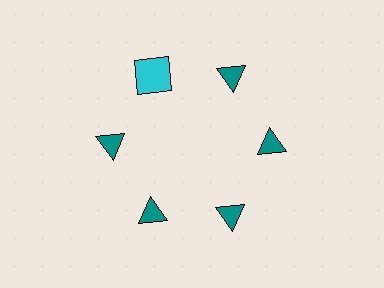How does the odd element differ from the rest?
It differs in both color (cyan instead of teal) and shape (square instead of triangle).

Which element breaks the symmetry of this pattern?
The cyan square at roughly the 11 o'clock position breaks the symmetry. All other shapes are teal triangles.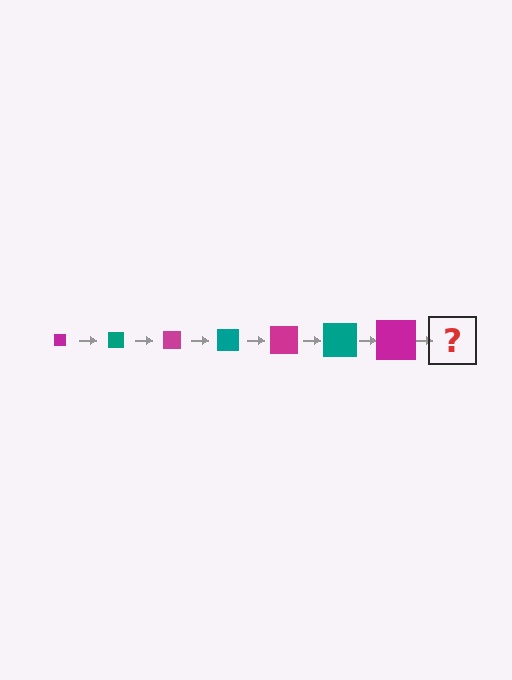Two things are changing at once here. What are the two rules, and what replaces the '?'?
The two rules are that the square grows larger each step and the color cycles through magenta and teal. The '?' should be a teal square, larger than the previous one.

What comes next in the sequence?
The next element should be a teal square, larger than the previous one.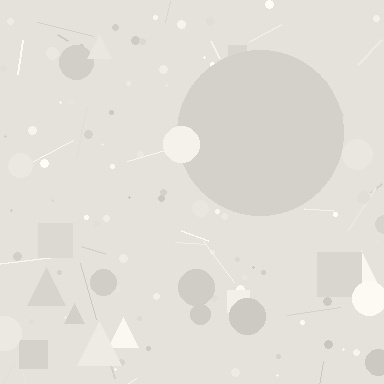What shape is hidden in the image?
A circle is hidden in the image.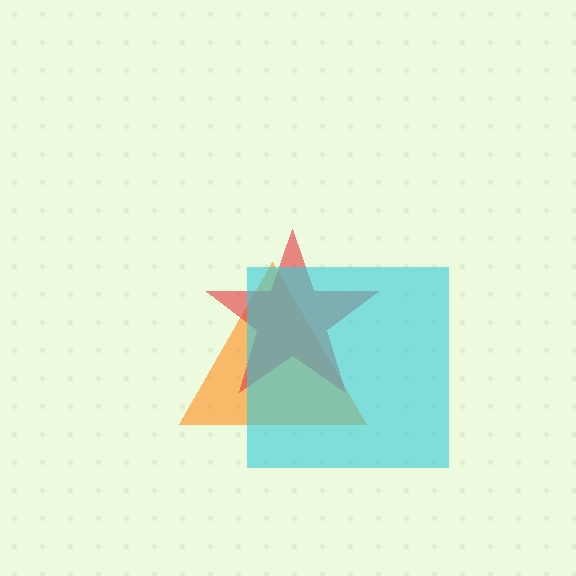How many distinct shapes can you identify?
There are 3 distinct shapes: an orange triangle, a red star, a cyan square.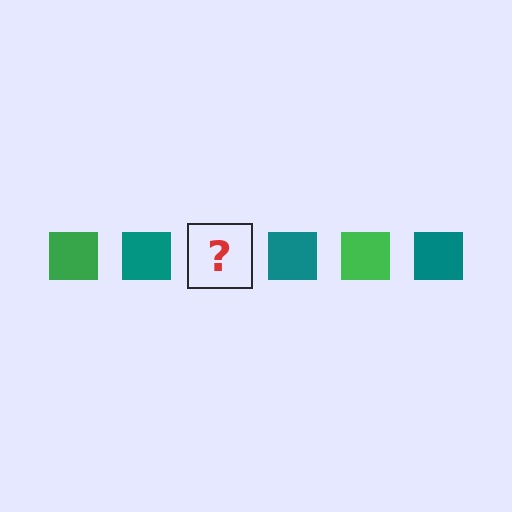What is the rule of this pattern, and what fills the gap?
The rule is that the pattern cycles through green, teal squares. The gap should be filled with a green square.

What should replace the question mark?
The question mark should be replaced with a green square.